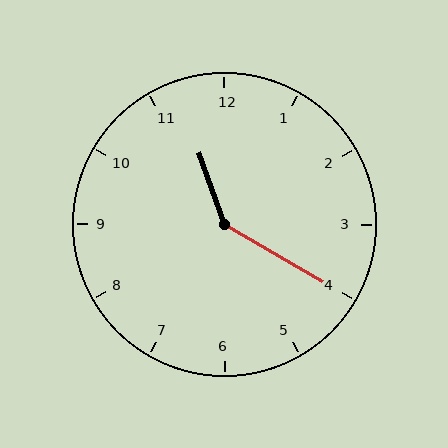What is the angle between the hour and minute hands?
Approximately 140 degrees.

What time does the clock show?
11:20.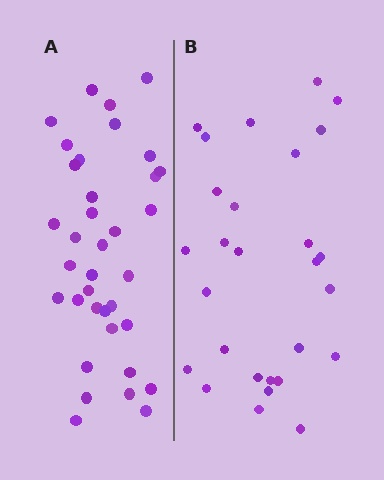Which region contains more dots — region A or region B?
Region A (the left region) has more dots.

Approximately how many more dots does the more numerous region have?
Region A has roughly 8 or so more dots than region B.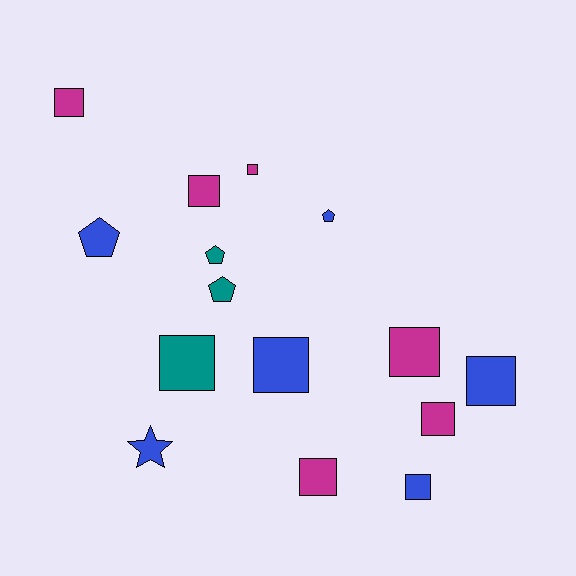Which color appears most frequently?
Magenta, with 6 objects.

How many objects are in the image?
There are 15 objects.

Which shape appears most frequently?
Square, with 10 objects.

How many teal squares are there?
There is 1 teal square.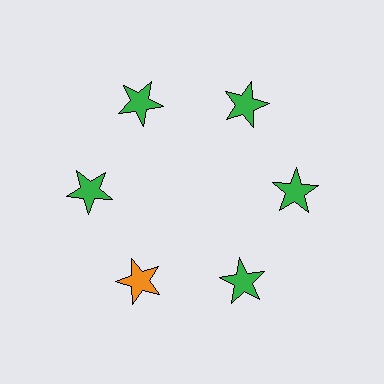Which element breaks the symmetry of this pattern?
The orange star at roughly the 7 o'clock position breaks the symmetry. All other shapes are green stars.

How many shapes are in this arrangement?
There are 6 shapes arranged in a ring pattern.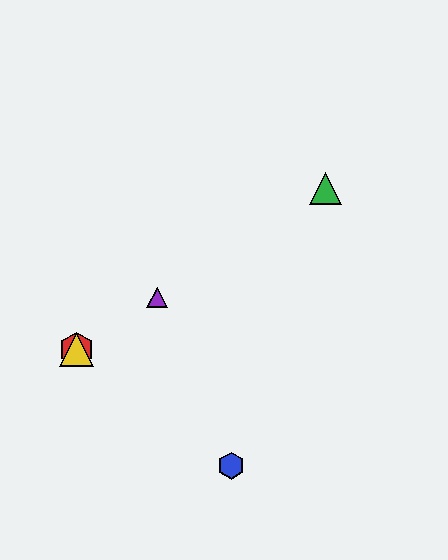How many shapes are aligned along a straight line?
4 shapes (the red hexagon, the green triangle, the yellow triangle, the purple triangle) are aligned along a straight line.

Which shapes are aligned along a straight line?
The red hexagon, the green triangle, the yellow triangle, the purple triangle are aligned along a straight line.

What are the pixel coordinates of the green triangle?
The green triangle is at (325, 188).